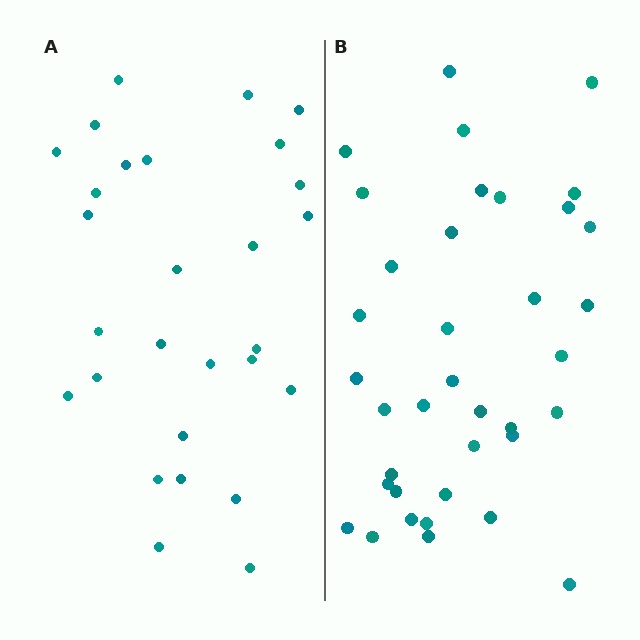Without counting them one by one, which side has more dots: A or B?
Region B (the right region) has more dots.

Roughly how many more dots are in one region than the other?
Region B has roughly 8 or so more dots than region A.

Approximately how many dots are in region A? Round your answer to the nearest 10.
About 30 dots. (The exact count is 28, which rounds to 30.)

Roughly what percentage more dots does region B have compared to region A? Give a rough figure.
About 30% more.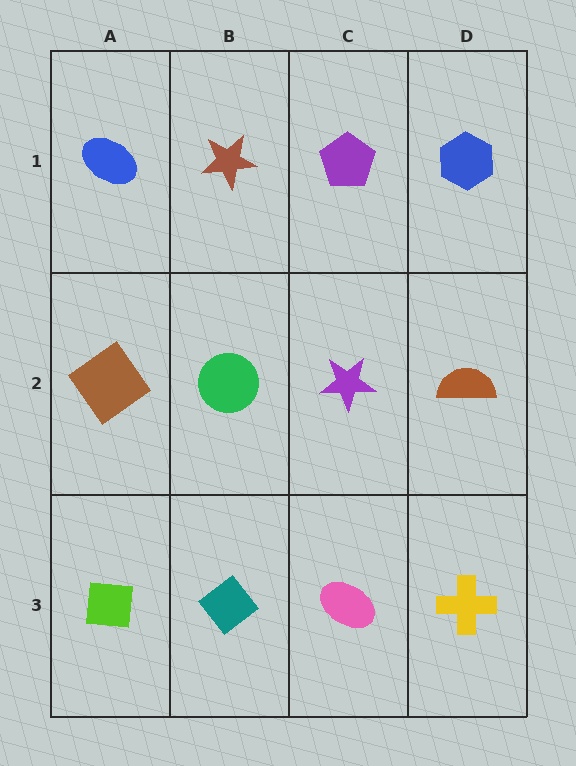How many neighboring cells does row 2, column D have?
3.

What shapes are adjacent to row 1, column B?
A green circle (row 2, column B), a blue ellipse (row 1, column A), a purple pentagon (row 1, column C).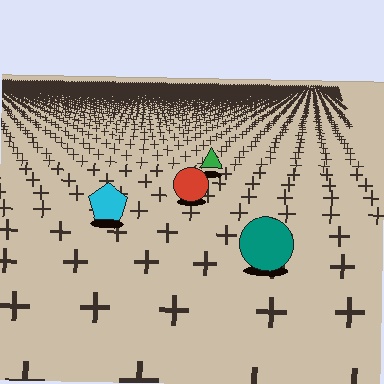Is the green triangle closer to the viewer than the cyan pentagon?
No. The cyan pentagon is closer — you can tell from the texture gradient: the ground texture is coarser near it.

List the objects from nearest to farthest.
From nearest to farthest: the teal circle, the cyan pentagon, the red circle, the green triangle.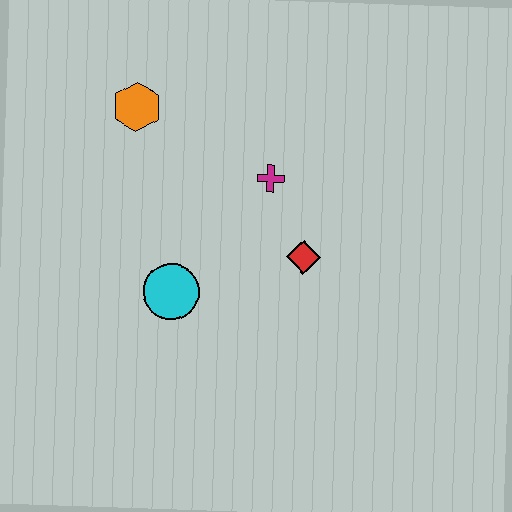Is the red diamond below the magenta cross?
Yes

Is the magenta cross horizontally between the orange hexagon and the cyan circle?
No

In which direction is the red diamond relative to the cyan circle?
The red diamond is to the right of the cyan circle.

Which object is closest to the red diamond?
The magenta cross is closest to the red diamond.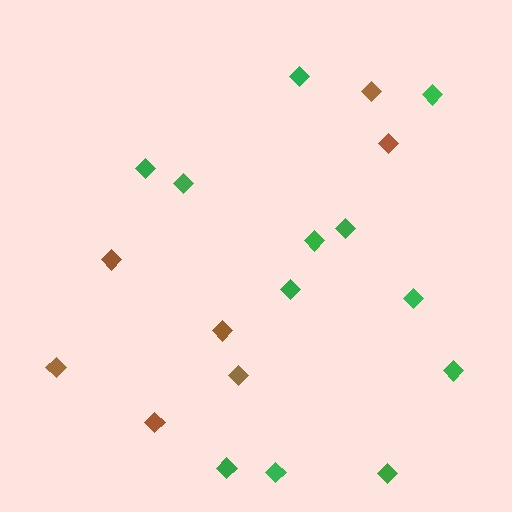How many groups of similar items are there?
There are 2 groups: one group of green diamonds (12) and one group of brown diamonds (7).